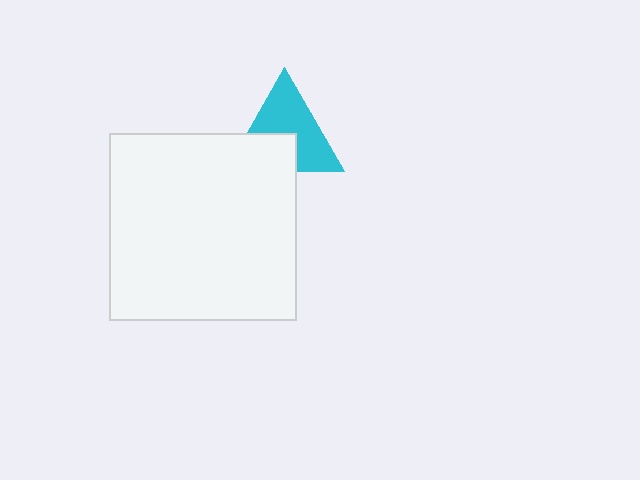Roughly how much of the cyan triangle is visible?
About half of it is visible (roughly 63%).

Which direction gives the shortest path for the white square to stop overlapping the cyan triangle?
Moving down gives the shortest separation.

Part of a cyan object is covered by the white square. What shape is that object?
It is a triangle.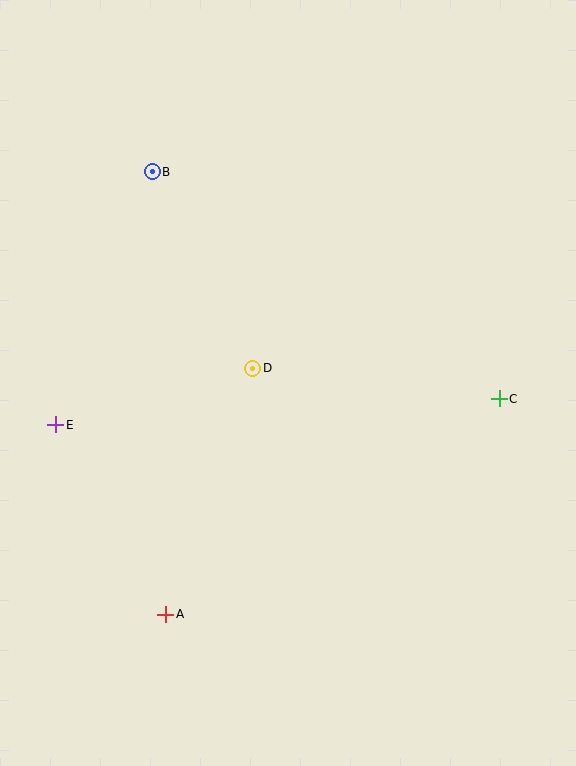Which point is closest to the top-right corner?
Point C is closest to the top-right corner.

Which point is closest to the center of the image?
Point D at (253, 368) is closest to the center.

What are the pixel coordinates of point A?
Point A is at (166, 614).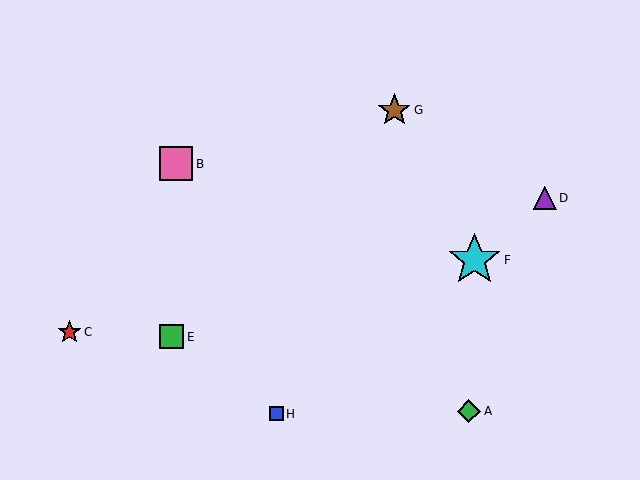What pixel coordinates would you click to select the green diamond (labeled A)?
Click at (469, 411) to select the green diamond A.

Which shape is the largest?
The cyan star (labeled F) is the largest.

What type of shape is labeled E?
Shape E is a green square.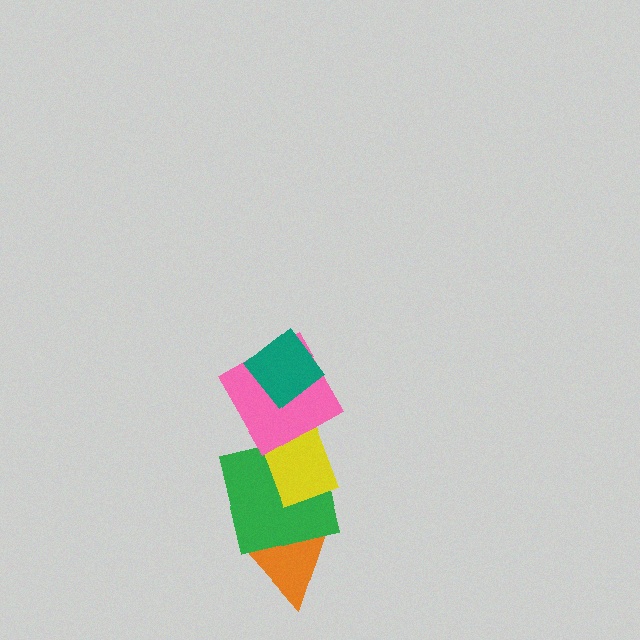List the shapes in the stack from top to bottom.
From top to bottom: the teal diamond, the pink square, the yellow rectangle, the green square, the orange triangle.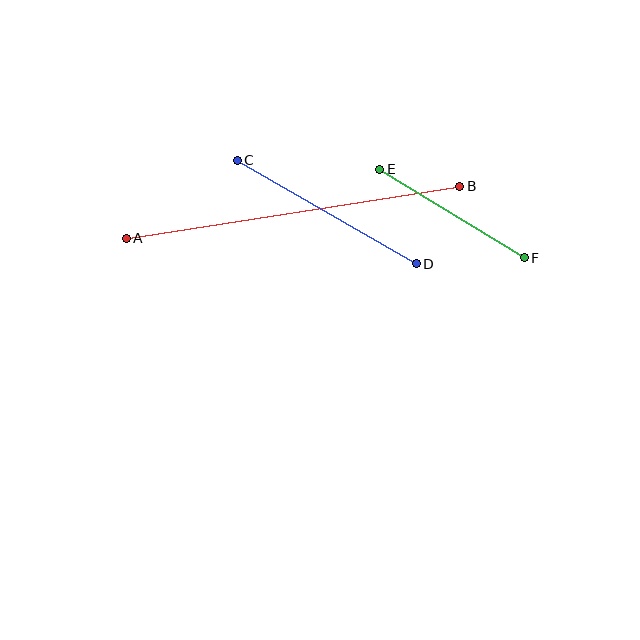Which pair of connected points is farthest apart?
Points A and B are farthest apart.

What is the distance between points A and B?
The distance is approximately 337 pixels.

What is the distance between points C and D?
The distance is approximately 207 pixels.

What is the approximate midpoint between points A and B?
The midpoint is at approximately (293, 212) pixels.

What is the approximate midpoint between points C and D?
The midpoint is at approximately (327, 212) pixels.